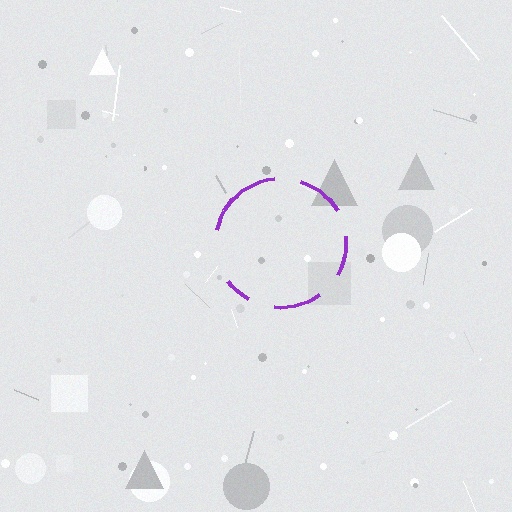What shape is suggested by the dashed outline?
The dashed outline suggests a circle.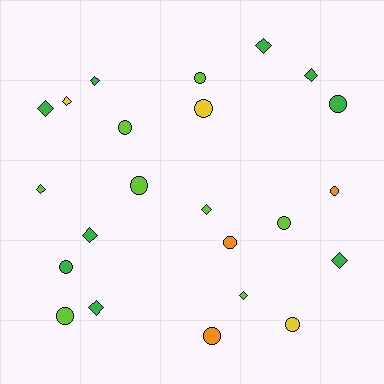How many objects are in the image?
There are 23 objects.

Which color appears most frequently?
Green, with 9 objects.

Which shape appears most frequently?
Circle, with 12 objects.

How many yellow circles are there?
There are 2 yellow circles.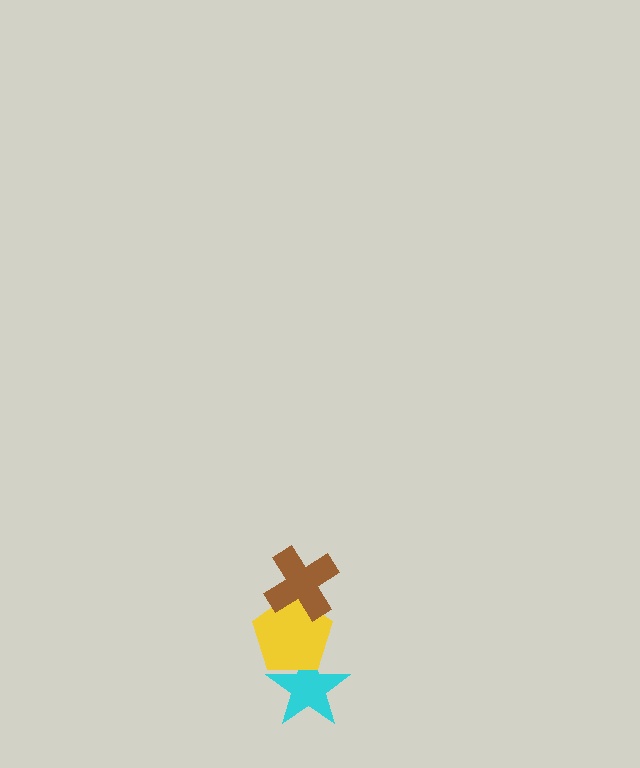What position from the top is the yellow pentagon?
The yellow pentagon is 2nd from the top.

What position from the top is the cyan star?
The cyan star is 3rd from the top.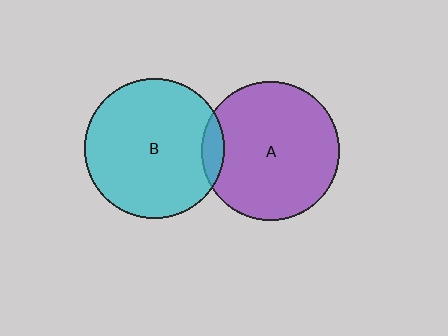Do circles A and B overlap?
Yes.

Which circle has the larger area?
Circle B (cyan).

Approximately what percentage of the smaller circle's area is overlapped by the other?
Approximately 10%.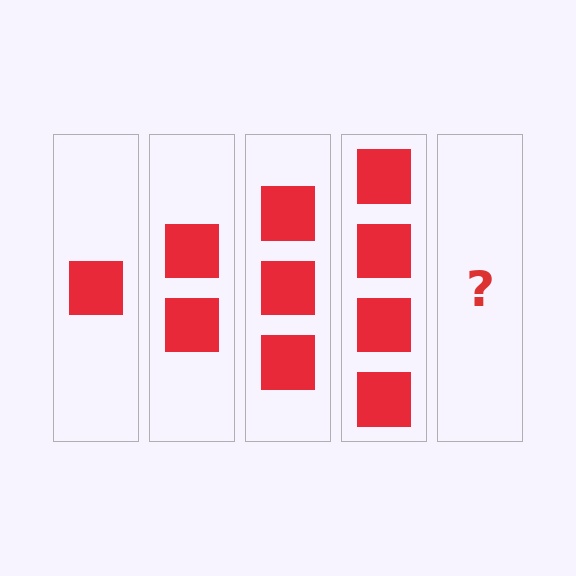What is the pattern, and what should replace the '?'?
The pattern is that each step adds one more square. The '?' should be 5 squares.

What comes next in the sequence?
The next element should be 5 squares.